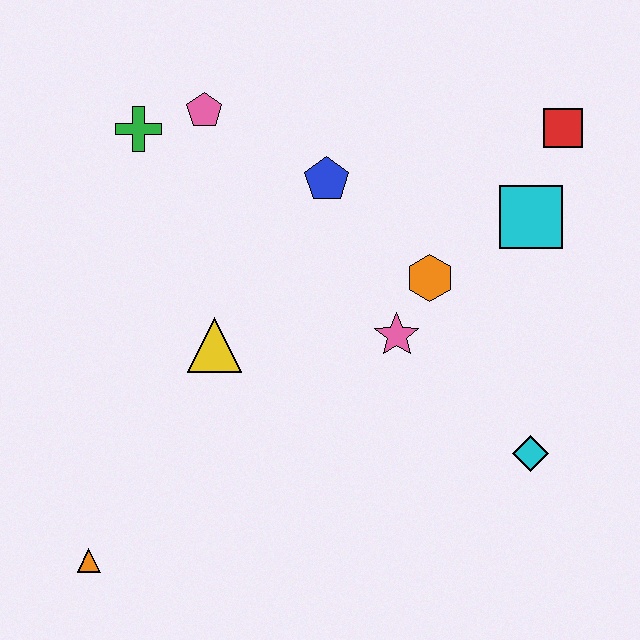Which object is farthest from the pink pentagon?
The cyan diamond is farthest from the pink pentagon.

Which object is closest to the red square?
The cyan square is closest to the red square.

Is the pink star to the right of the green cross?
Yes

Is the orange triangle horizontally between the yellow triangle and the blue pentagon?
No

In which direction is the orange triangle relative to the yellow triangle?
The orange triangle is below the yellow triangle.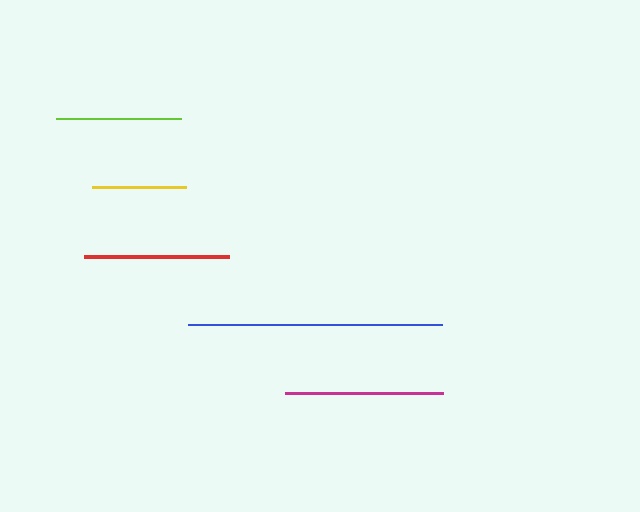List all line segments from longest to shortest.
From longest to shortest: blue, magenta, red, lime, yellow.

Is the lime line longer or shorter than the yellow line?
The lime line is longer than the yellow line.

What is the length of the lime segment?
The lime segment is approximately 125 pixels long.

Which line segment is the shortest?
The yellow line is the shortest at approximately 95 pixels.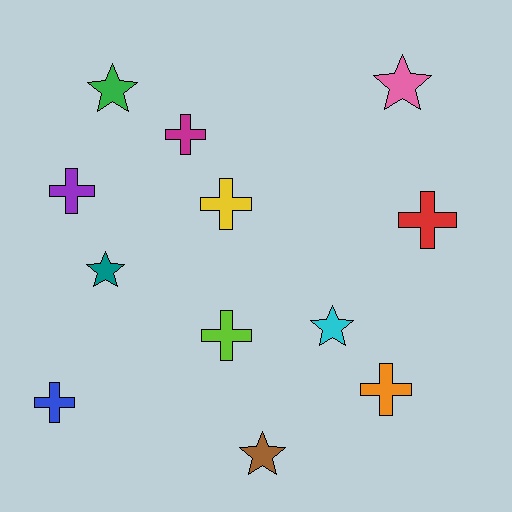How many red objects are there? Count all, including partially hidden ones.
There is 1 red object.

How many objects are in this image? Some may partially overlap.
There are 12 objects.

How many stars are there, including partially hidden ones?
There are 5 stars.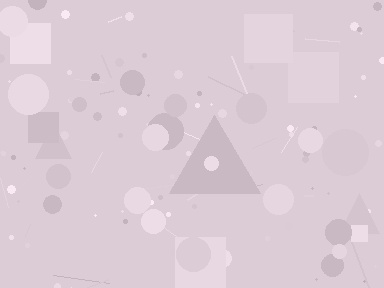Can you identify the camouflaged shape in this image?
The camouflaged shape is a triangle.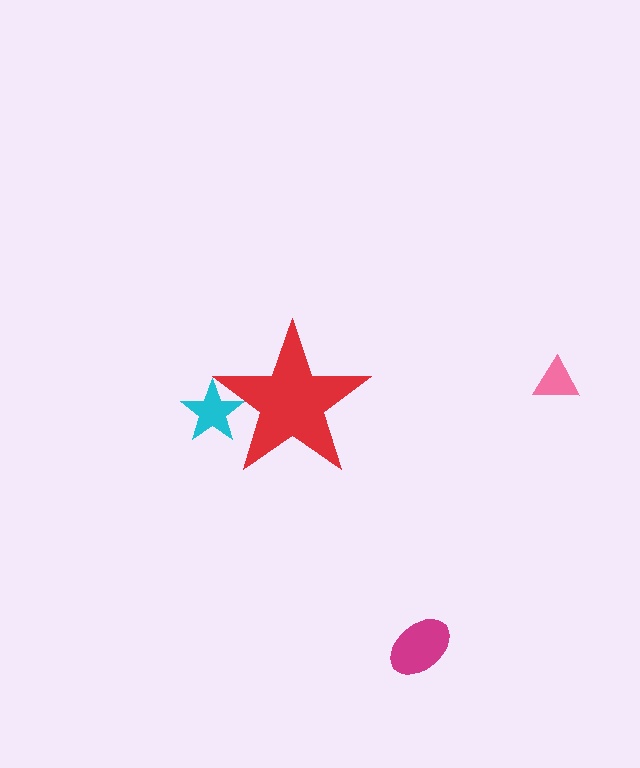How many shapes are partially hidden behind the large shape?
1 shape is partially hidden.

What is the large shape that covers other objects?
A red star.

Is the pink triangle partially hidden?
No, the pink triangle is fully visible.